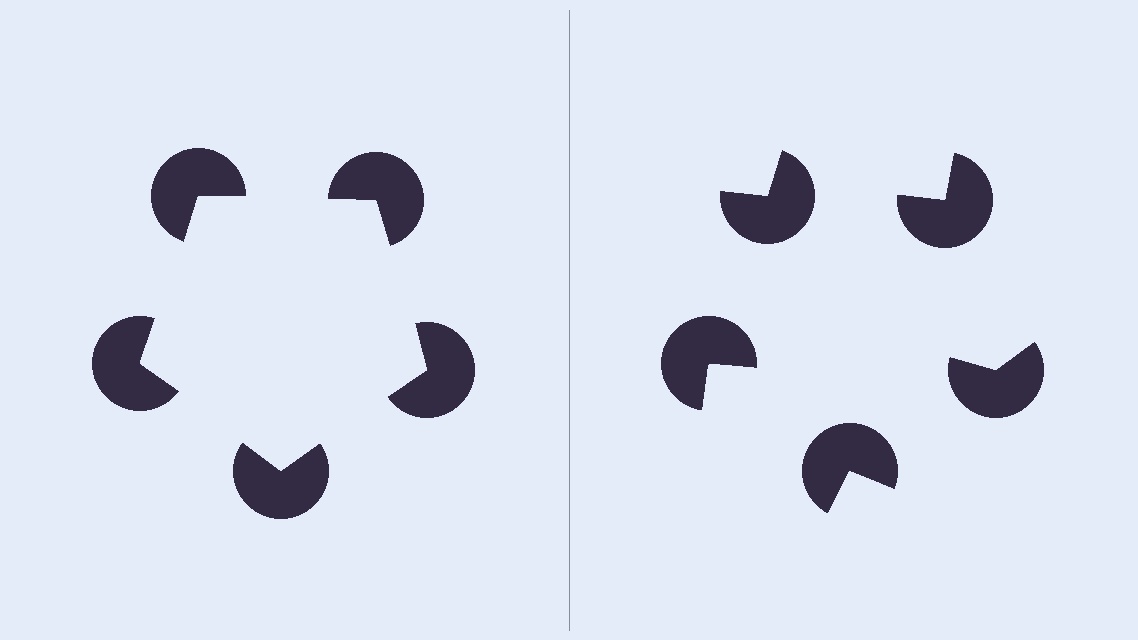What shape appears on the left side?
An illusory pentagon.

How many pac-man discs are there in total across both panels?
10 — 5 on each side.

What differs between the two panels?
The pac-man discs are positioned identically on both sides; only the wedge orientations differ. On the left they align to a pentagon; on the right they are misaligned.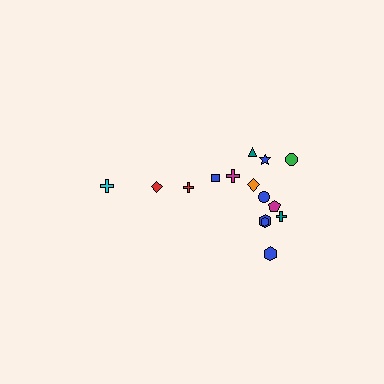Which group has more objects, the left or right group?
The right group.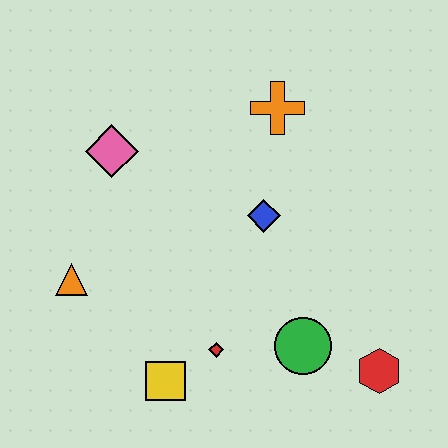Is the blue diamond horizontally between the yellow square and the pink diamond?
No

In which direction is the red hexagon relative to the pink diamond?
The red hexagon is to the right of the pink diamond.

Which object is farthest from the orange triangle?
The red hexagon is farthest from the orange triangle.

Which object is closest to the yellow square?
The red diamond is closest to the yellow square.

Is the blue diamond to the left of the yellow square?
No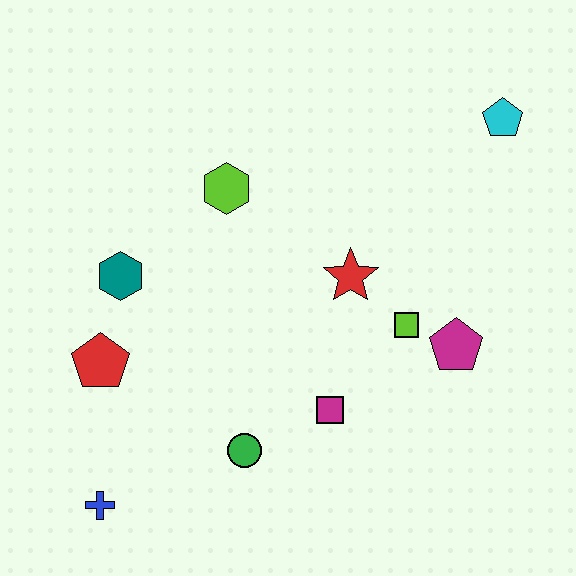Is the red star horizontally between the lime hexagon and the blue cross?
No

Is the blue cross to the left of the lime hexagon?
Yes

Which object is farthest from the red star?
The blue cross is farthest from the red star.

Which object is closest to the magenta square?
The green circle is closest to the magenta square.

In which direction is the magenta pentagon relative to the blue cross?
The magenta pentagon is to the right of the blue cross.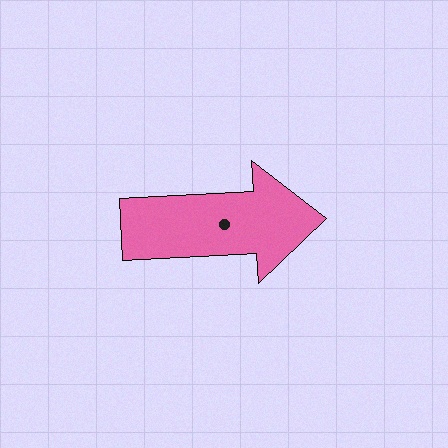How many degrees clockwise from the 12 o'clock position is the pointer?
Approximately 87 degrees.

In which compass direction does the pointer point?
East.